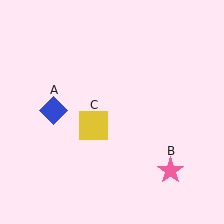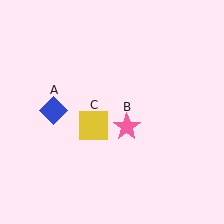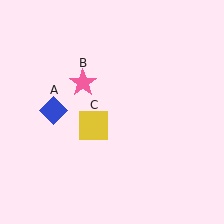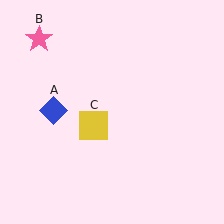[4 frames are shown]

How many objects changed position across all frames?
1 object changed position: pink star (object B).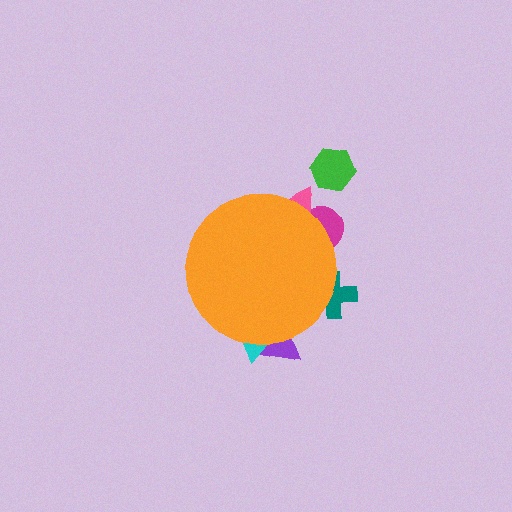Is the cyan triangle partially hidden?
Yes, the cyan triangle is partially hidden behind the orange circle.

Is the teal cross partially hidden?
Yes, the teal cross is partially hidden behind the orange circle.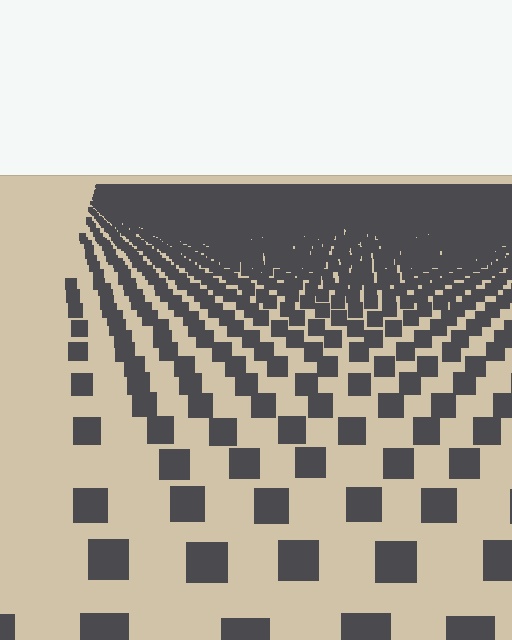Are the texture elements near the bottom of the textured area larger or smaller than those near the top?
Larger. Near the bottom, elements are closer to the viewer and appear at a bigger on-screen size.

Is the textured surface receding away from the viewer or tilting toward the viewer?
The surface is receding away from the viewer. Texture elements get smaller and denser toward the top.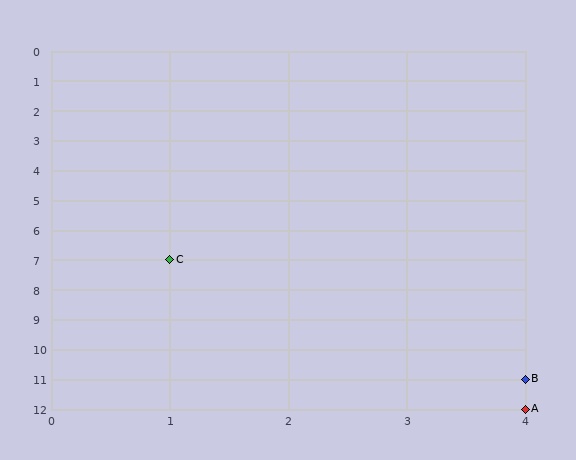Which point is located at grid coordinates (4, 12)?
Point A is at (4, 12).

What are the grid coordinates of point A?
Point A is at grid coordinates (4, 12).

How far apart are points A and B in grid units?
Points A and B are 1 row apart.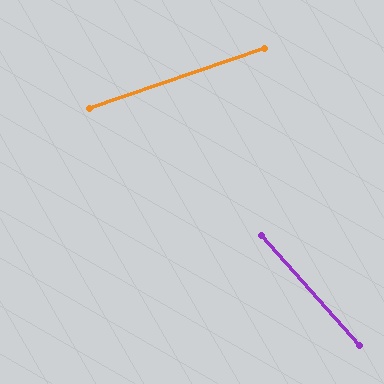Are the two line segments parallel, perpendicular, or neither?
Neither parallel nor perpendicular — they differ by about 67°.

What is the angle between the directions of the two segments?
Approximately 67 degrees.